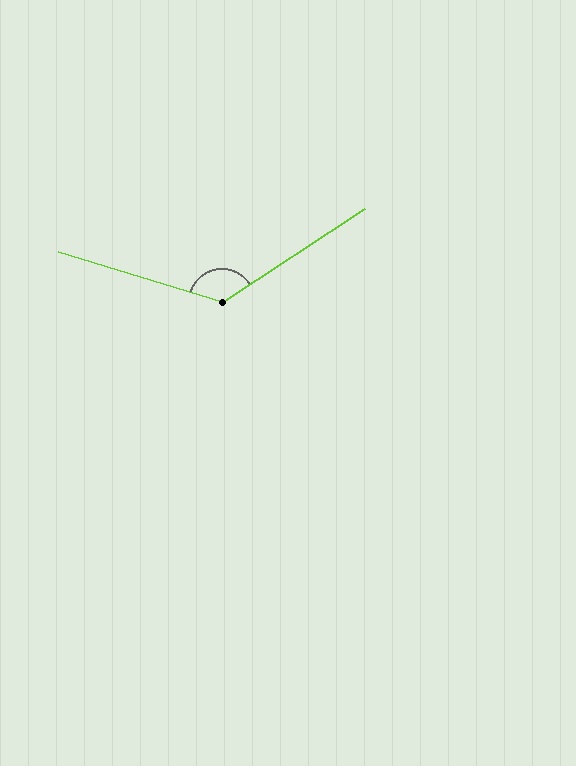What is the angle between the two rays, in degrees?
Approximately 130 degrees.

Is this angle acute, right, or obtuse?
It is obtuse.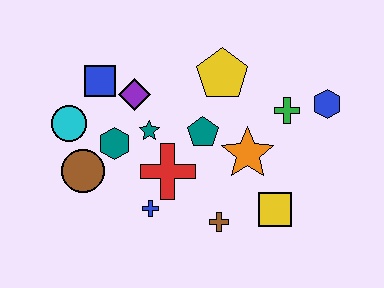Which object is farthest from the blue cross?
The blue hexagon is farthest from the blue cross.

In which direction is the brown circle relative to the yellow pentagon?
The brown circle is to the left of the yellow pentagon.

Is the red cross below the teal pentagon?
Yes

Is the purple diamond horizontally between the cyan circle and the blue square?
No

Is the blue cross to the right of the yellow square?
No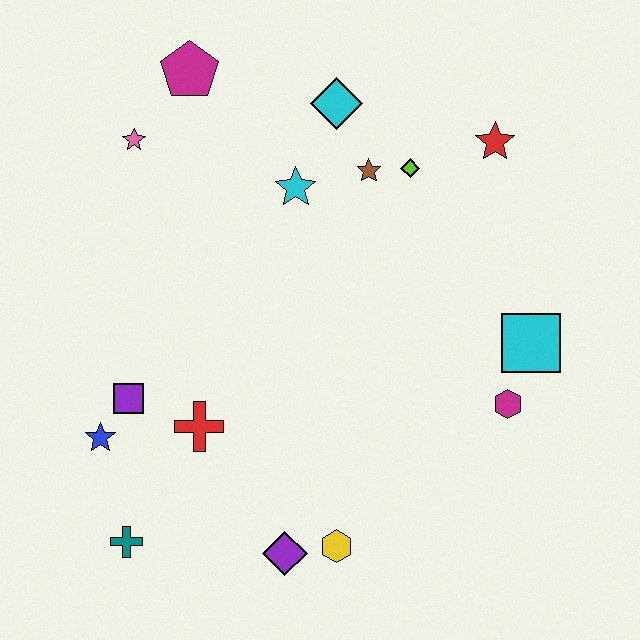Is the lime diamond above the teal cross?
Yes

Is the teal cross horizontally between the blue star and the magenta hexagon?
Yes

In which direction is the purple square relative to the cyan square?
The purple square is to the left of the cyan square.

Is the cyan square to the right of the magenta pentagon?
Yes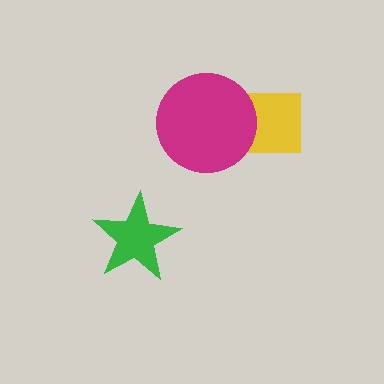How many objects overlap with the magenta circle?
1 object overlaps with the magenta circle.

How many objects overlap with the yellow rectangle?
1 object overlaps with the yellow rectangle.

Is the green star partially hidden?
No, no other shape covers it.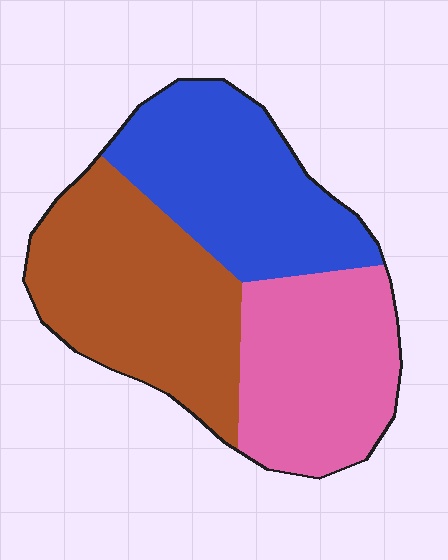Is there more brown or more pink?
Brown.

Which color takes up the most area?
Brown, at roughly 35%.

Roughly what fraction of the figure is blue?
Blue takes up between a sixth and a third of the figure.